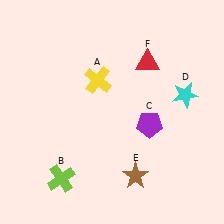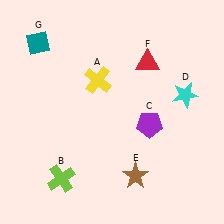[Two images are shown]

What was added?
A teal diamond (G) was added in Image 2.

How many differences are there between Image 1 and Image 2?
There is 1 difference between the two images.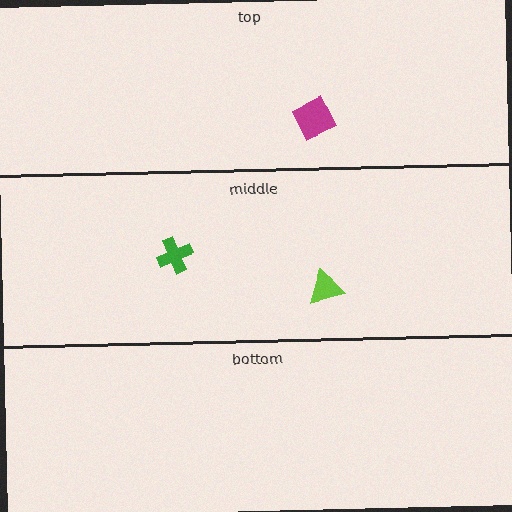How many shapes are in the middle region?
2.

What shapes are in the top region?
The magenta diamond.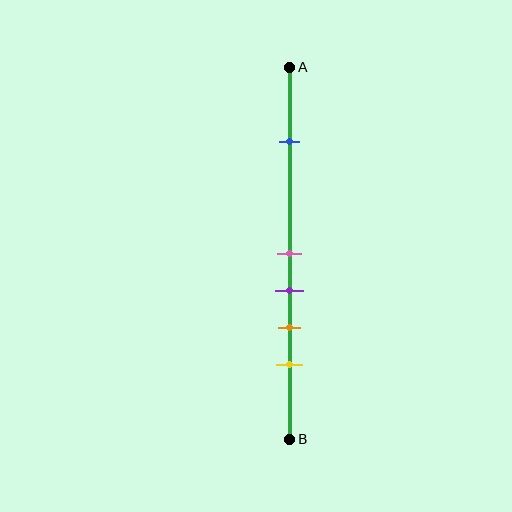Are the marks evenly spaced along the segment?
No, the marks are not evenly spaced.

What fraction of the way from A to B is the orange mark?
The orange mark is approximately 70% (0.7) of the way from A to B.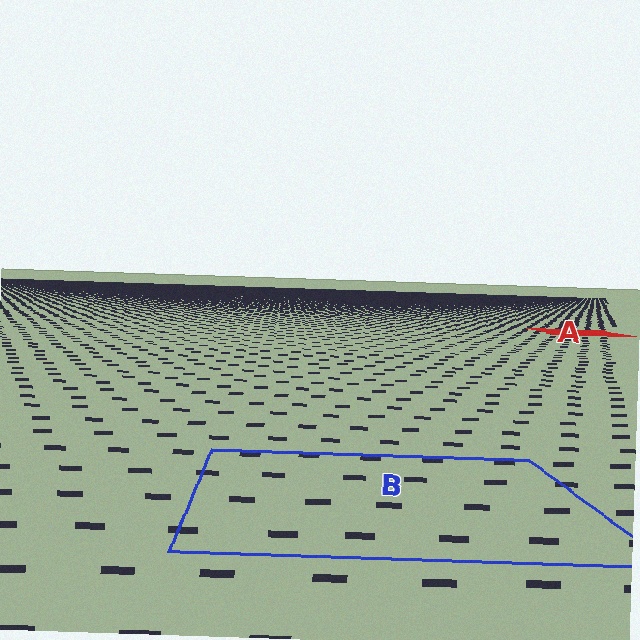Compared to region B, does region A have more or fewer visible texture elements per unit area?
Region A has more texture elements per unit area — they are packed more densely because it is farther away.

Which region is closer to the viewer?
Region B is closer. The texture elements there are larger and more spread out.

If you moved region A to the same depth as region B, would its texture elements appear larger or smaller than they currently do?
They would appear larger. At a closer depth, the same texture elements are projected at a bigger on-screen size.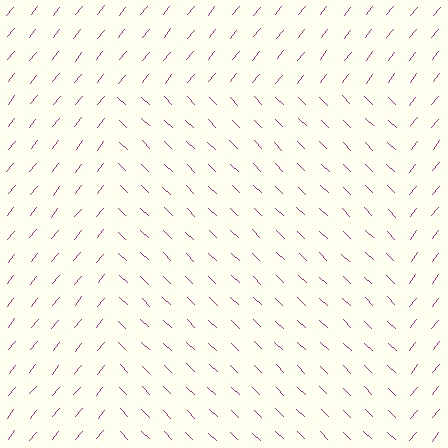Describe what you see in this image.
The image is filled with small magenta line segments. A rectangle region in the image has lines oriented differently from the surrounding lines, creating a visible texture boundary.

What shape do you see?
I see a rectangle.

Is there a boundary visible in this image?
Yes, there is a texture boundary formed by a change in line orientation.